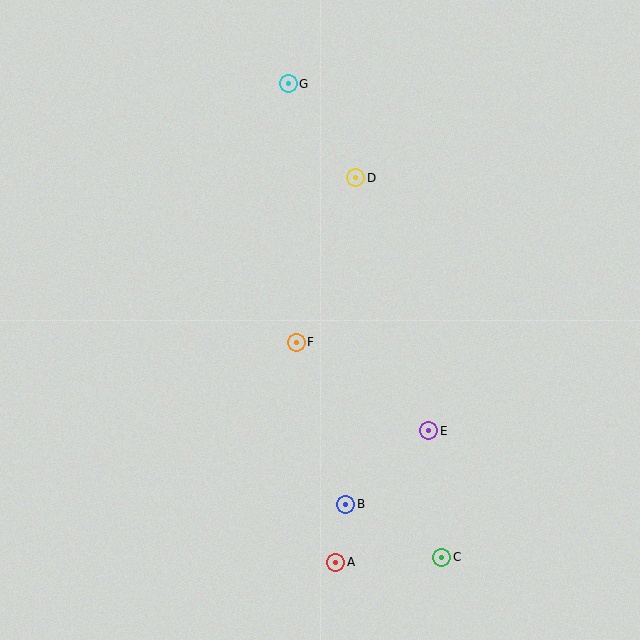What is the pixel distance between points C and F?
The distance between C and F is 260 pixels.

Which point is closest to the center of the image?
Point F at (296, 342) is closest to the center.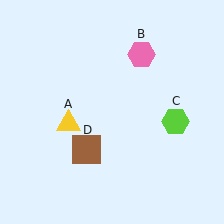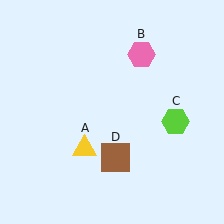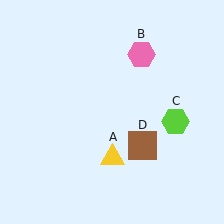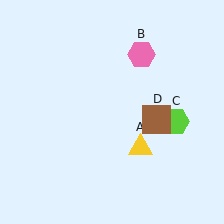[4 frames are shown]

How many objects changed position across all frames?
2 objects changed position: yellow triangle (object A), brown square (object D).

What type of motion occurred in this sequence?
The yellow triangle (object A), brown square (object D) rotated counterclockwise around the center of the scene.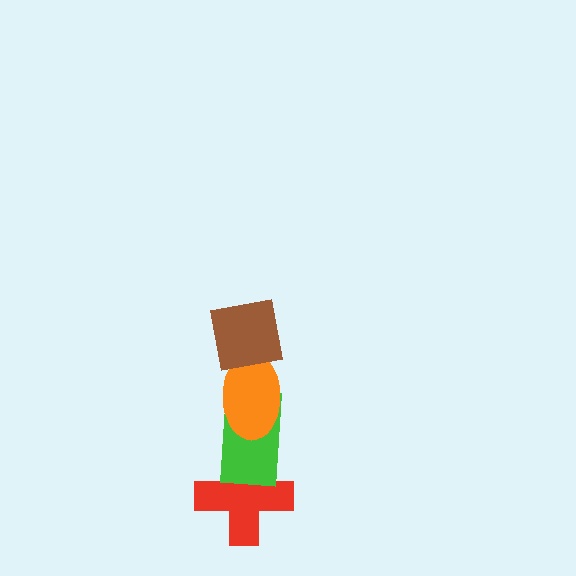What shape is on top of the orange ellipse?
The brown square is on top of the orange ellipse.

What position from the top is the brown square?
The brown square is 1st from the top.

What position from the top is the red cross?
The red cross is 4th from the top.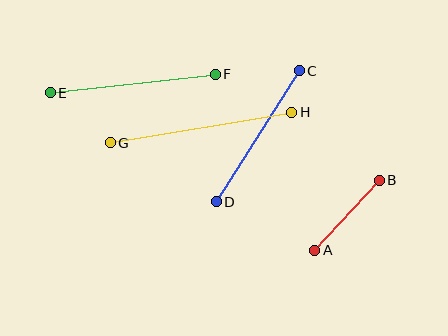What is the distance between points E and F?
The distance is approximately 166 pixels.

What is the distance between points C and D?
The distance is approximately 155 pixels.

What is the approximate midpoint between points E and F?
The midpoint is at approximately (133, 84) pixels.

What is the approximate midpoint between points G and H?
The midpoint is at approximately (201, 127) pixels.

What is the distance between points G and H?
The distance is approximately 184 pixels.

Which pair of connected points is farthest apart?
Points G and H are farthest apart.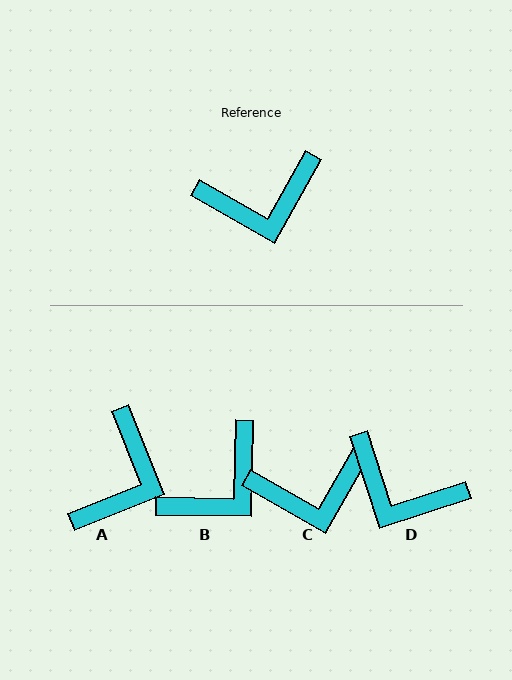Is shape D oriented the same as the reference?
No, it is off by about 42 degrees.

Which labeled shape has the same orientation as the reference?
C.